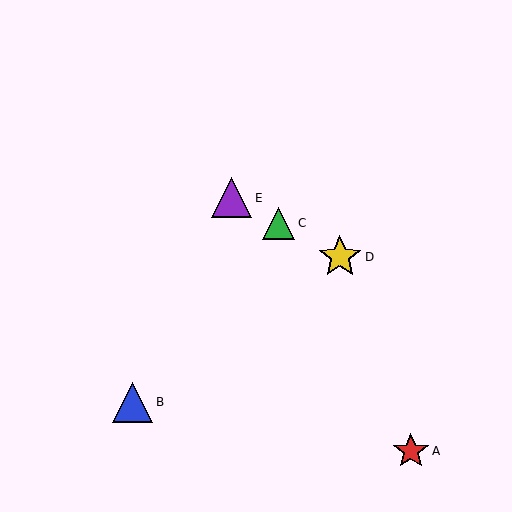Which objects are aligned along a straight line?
Objects C, D, E are aligned along a straight line.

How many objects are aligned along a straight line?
3 objects (C, D, E) are aligned along a straight line.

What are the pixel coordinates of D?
Object D is at (340, 257).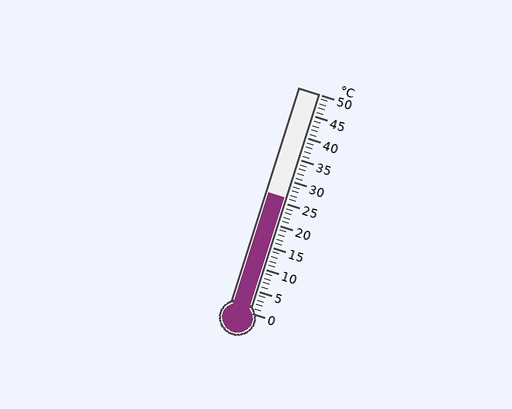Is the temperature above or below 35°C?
The temperature is below 35°C.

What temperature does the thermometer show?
The thermometer shows approximately 26°C.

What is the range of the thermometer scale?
The thermometer scale ranges from 0°C to 50°C.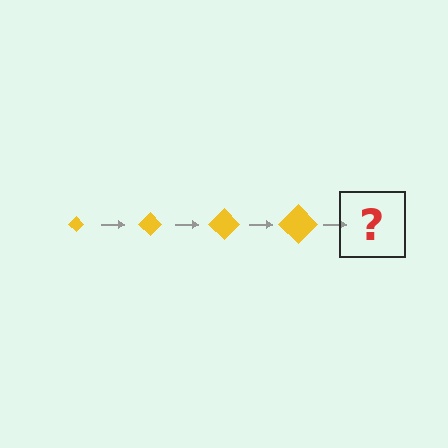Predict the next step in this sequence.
The next step is a yellow diamond, larger than the previous one.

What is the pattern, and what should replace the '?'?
The pattern is that the diamond gets progressively larger each step. The '?' should be a yellow diamond, larger than the previous one.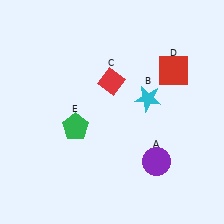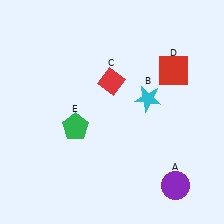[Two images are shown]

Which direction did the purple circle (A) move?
The purple circle (A) moved down.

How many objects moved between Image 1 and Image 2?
1 object moved between the two images.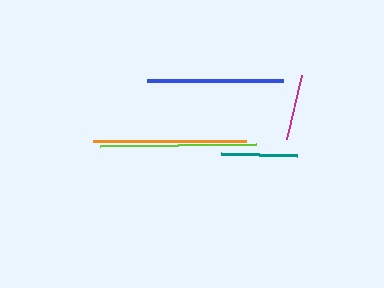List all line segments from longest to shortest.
From longest to shortest: lime, orange, blue, teal, magenta.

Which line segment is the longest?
The lime line is the longest at approximately 156 pixels.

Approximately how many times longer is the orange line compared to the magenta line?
The orange line is approximately 2.4 times the length of the magenta line.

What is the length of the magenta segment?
The magenta segment is approximately 65 pixels long.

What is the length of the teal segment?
The teal segment is approximately 76 pixels long.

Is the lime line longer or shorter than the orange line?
The lime line is longer than the orange line.